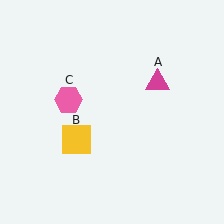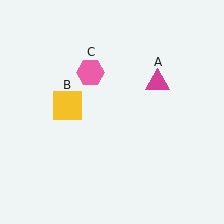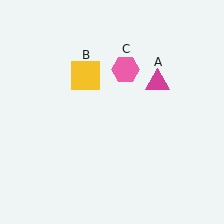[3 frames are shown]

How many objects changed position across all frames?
2 objects changed position: yellow square (object B), pink hexagon (object C).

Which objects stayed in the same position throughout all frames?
Magenta triangle (object A) remained stationary.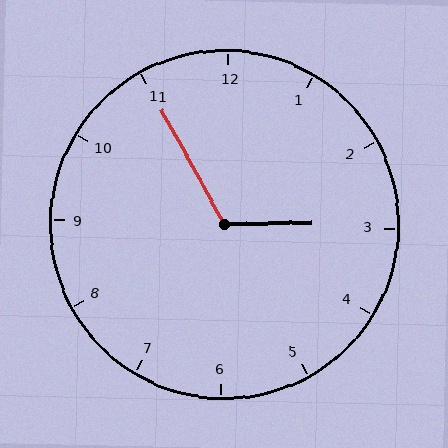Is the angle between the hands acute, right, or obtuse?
It is obtuse.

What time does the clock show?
2:55.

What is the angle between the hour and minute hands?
Approximately 118 degrees.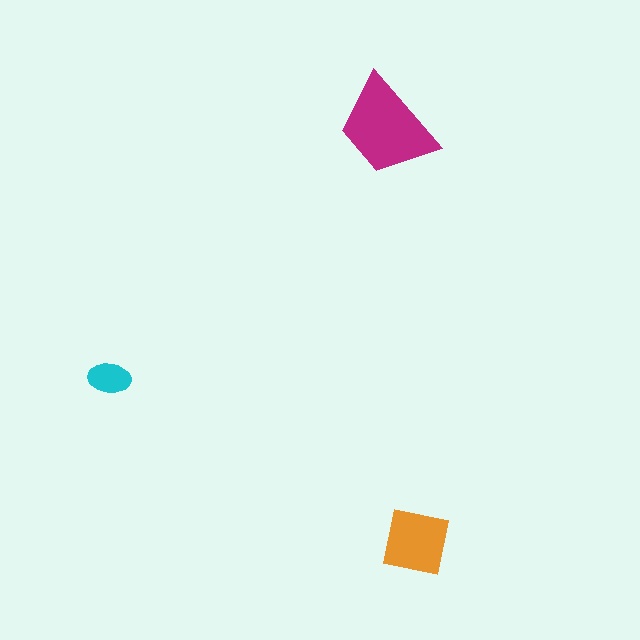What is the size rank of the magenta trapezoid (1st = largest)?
1st.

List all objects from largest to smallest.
The magenta trapezoid, the orange square, the cyan ellipse.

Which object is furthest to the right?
The orange square is rightmost.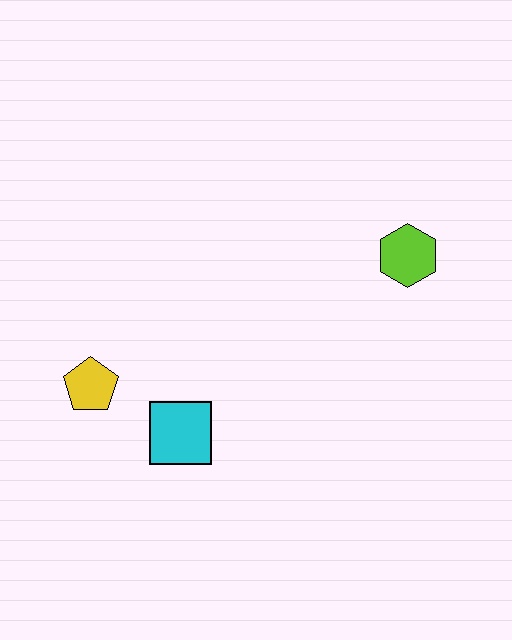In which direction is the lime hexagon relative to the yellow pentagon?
The lime hexagon is to the right of the yellow pentagon.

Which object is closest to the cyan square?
The yellow pentagon is closest to the cyan square.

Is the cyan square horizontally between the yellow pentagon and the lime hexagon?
Yes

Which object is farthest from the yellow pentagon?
The lime hexagon is farthest from the yellow pentagon.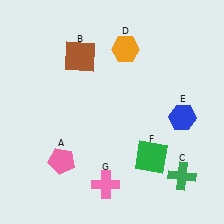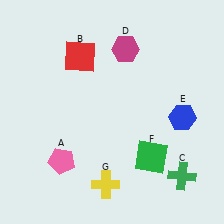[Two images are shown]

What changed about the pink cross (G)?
In Image 1, G is pink. In Image 2, it changed to yellow.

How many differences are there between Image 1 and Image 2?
There are 3 differences between the two images.